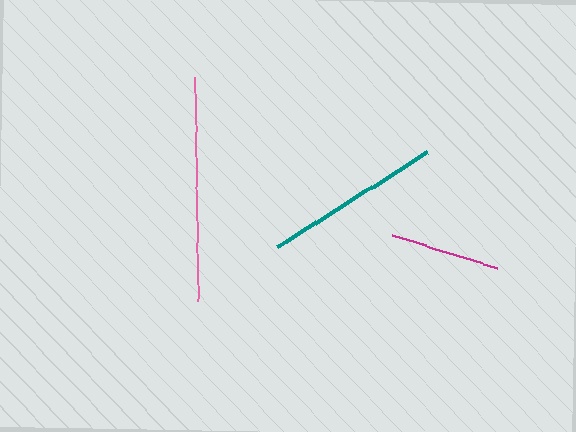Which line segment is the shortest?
The magenta line is the shortest at approximately 111 pixels.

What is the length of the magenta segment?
The magenta segment is approximately 111 pixels long.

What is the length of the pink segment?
The pink segment is approximately 223 pixels long.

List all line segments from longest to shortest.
From longest to shortest: pink, teal, magenta.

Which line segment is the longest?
The pink line is the longest at approximately 223 pixels.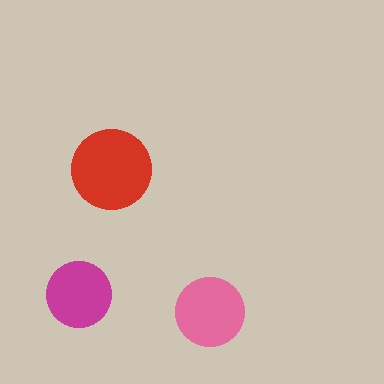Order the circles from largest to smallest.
the red one, the pink one, the magenta one.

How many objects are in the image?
There are 3 objects in the image.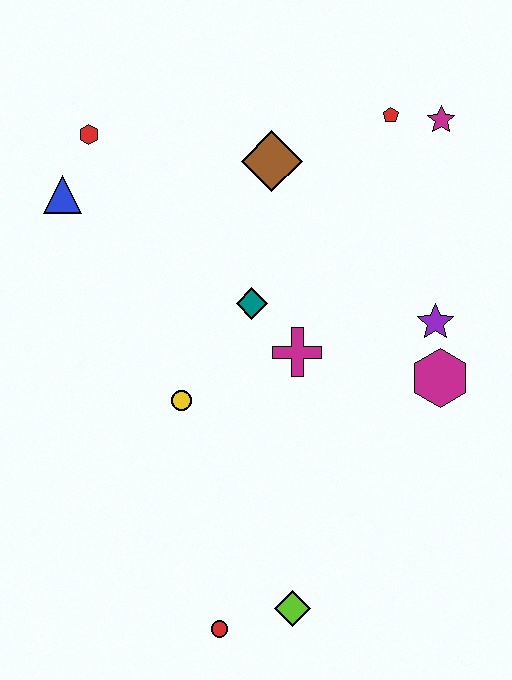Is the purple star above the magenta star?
No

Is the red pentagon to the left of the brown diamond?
No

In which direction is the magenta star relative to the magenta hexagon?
The magenta star is above the magenta hexagon.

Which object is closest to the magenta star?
The red pentagon is closest to the magenta star.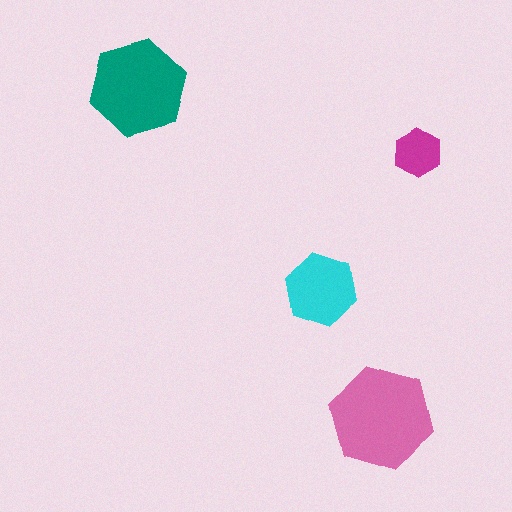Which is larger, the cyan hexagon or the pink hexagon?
The pink one.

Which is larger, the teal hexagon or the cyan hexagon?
The teal one.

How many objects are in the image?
There are 4 objects in the image.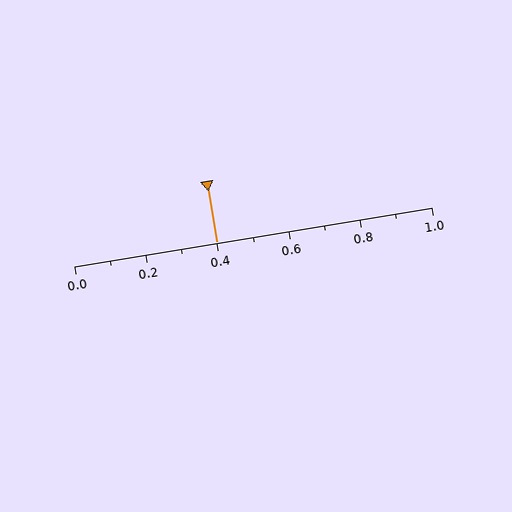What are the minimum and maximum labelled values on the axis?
The axis runs from 0.0 to 1.0.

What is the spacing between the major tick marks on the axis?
The major ticks are spaced 0.2 apart.